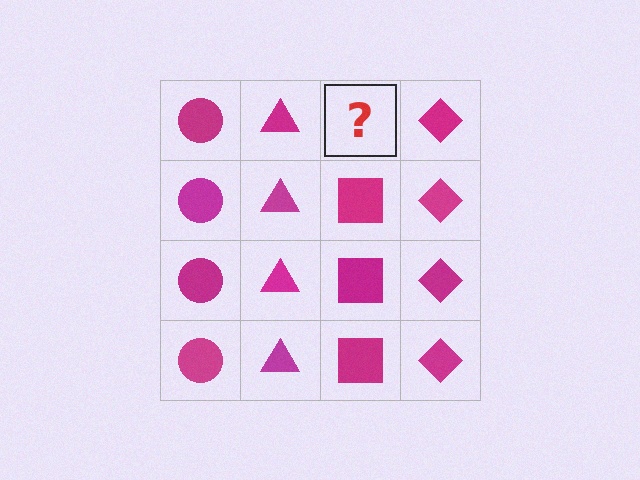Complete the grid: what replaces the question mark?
The question mark should be replaced with a magenta square.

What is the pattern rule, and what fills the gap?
The rule is that each column has a consistent shape. The gap should be filled with a magenta square.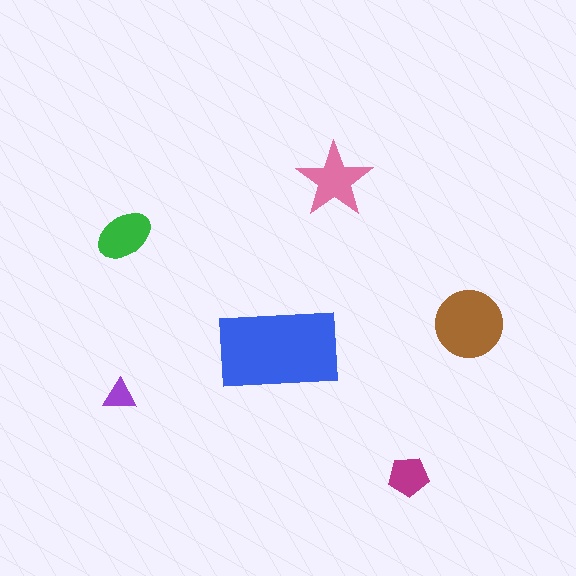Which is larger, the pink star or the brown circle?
The brown circle.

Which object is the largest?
The blue rectangle.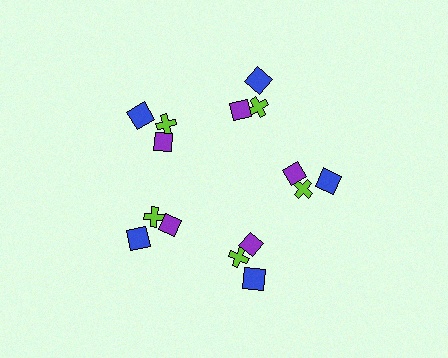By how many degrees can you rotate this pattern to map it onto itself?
The pattern maps onto itself every 72 degrees of rotation.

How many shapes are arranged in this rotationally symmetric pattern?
There are 15 shapes, arranged in 5 groups of 3.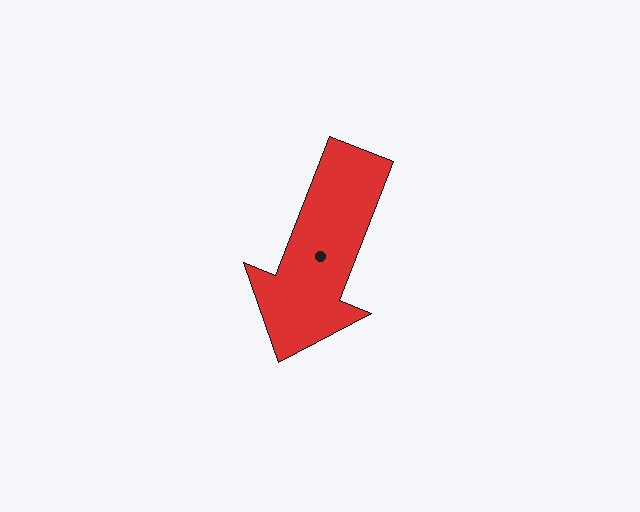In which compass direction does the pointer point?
South.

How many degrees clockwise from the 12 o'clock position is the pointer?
Approximately 201 degrees.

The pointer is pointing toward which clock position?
Roughly 7 o'clock.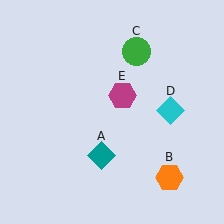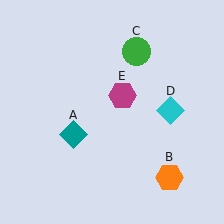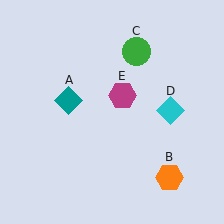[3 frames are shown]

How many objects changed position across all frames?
1 object changed position: teal diamond (object A).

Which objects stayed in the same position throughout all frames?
Orange hexagon (object B) and green circle (object C) and cyan diamond (object D) and magenta hexagon (object E) remained stationary.